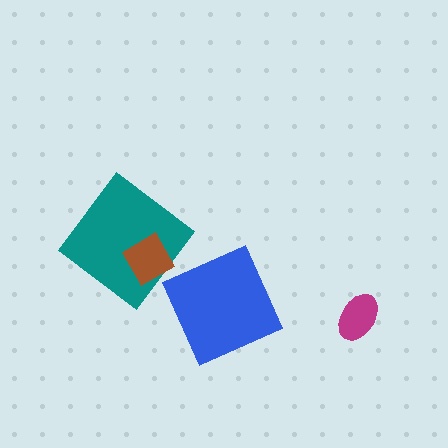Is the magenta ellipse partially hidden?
No, no other shape covers it.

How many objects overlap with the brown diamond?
1 object overlaps with the brown diamond.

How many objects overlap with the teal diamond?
1 object overlaps with the teal diamond.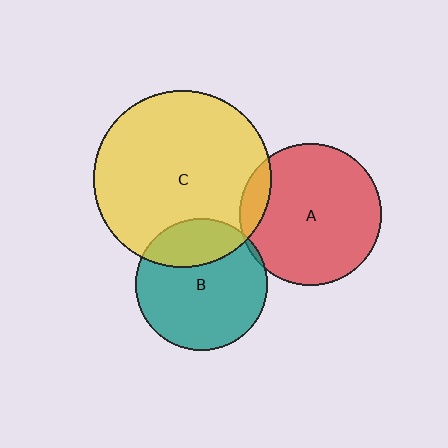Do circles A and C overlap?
Yes.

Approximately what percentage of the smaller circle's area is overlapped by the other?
Approximately 10%.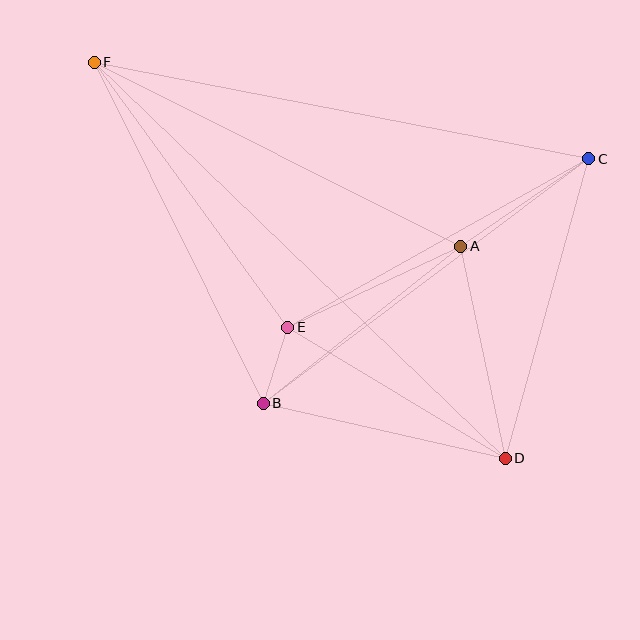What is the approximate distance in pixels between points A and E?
The distance between A and E is approximately 191 pixels.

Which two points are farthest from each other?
Points D and F are farthest from each other.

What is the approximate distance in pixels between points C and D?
The distance between C and D is approximately 311 pixels.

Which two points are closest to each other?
Points B and E are closest to each other.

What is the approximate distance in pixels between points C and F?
The distance between C and F is approximately 504 pixels.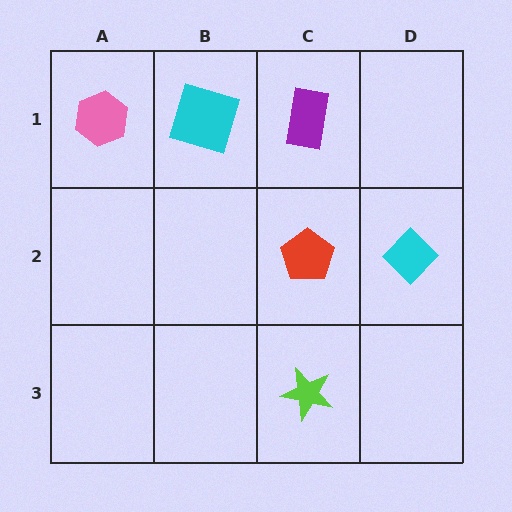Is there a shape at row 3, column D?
No, that cell is empty.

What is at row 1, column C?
A purple rectangle.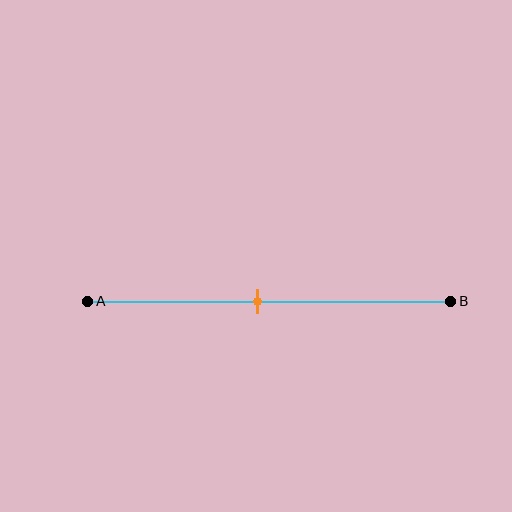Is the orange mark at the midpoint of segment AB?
No, the mark is at about 45% from A, not at the 50% midpoint.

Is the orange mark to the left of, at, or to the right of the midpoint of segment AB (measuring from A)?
The orange mark is to the left of the midpoint of segment AB.